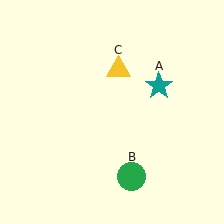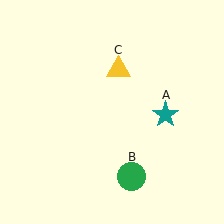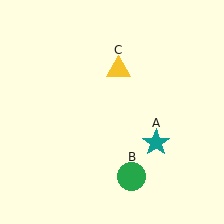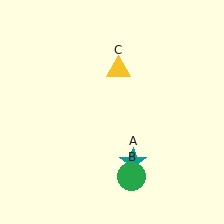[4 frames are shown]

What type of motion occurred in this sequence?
The teal star (object A) rotated clockwise around the center of the scene.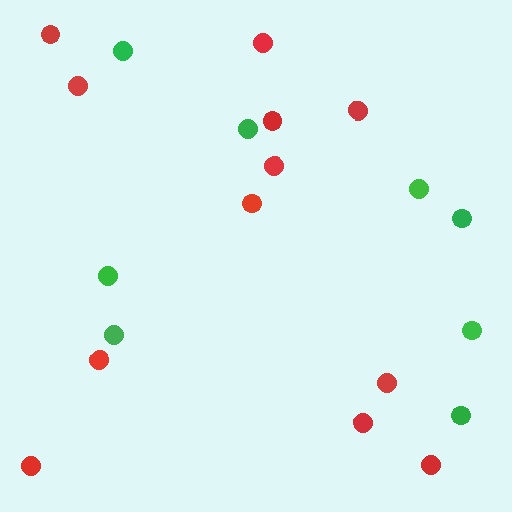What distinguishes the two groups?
There are 2 groups: one group of green circles (8) and one group of red circles (12).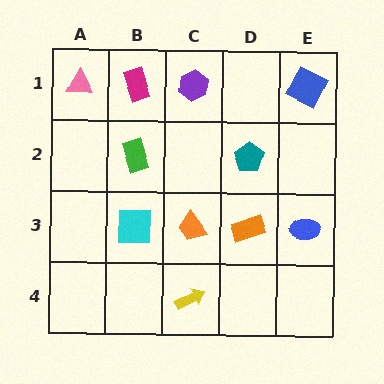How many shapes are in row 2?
2 shapes.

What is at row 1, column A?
A pink triangle.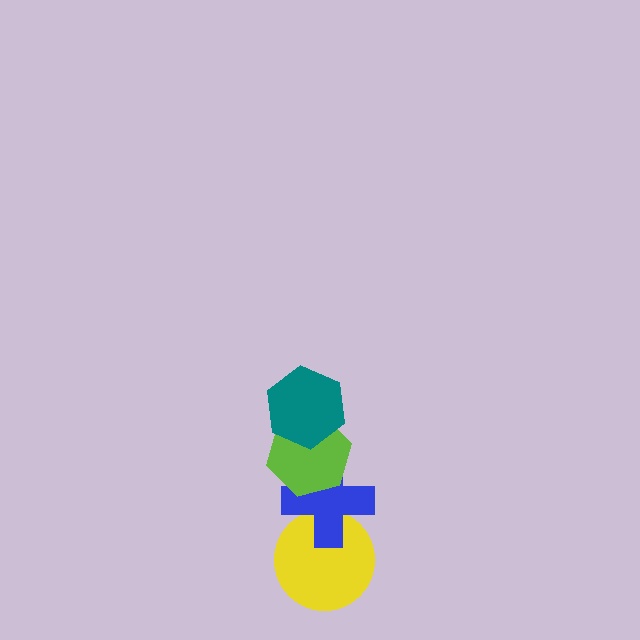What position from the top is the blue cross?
The blue cross is 3rd from the top.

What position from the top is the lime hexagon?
The lime hexagon is 2nd from the top.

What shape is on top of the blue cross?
The lime hexagon is on top of the blue cross.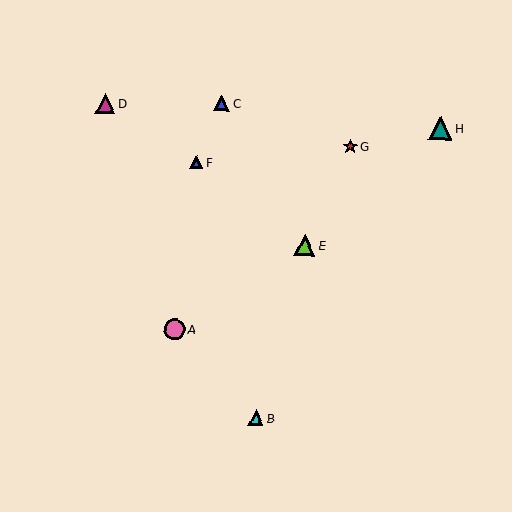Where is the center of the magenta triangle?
The center of the magenta triangle is at (105, 103).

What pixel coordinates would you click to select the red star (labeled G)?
Click at (350, 147) to select the red star G.